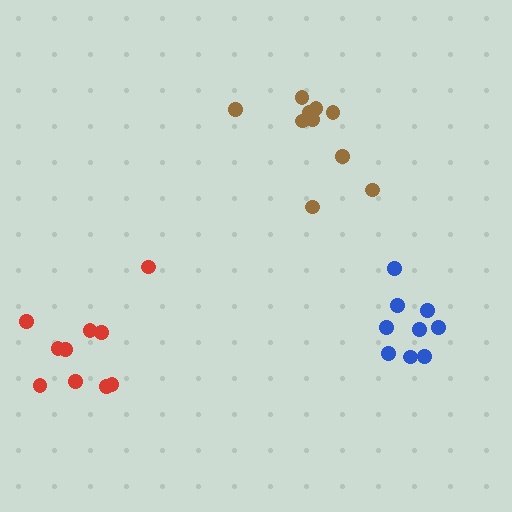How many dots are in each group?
Group 1: 10 dots, Group 2: 9 dots, Group 3: 10 dots (29 total).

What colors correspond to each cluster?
The clusters are colored: red, blue, brown.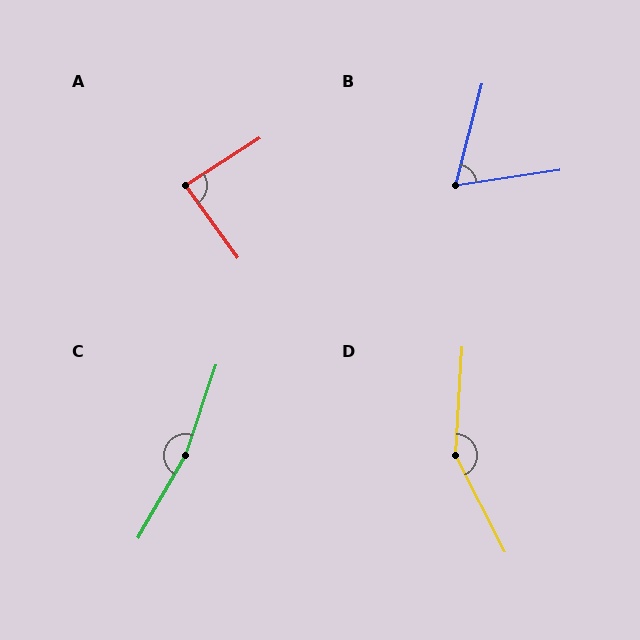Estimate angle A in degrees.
Approximately 87 degrees.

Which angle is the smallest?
B, at approximately 67 degrees.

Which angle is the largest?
C, at approximately 169 degrees.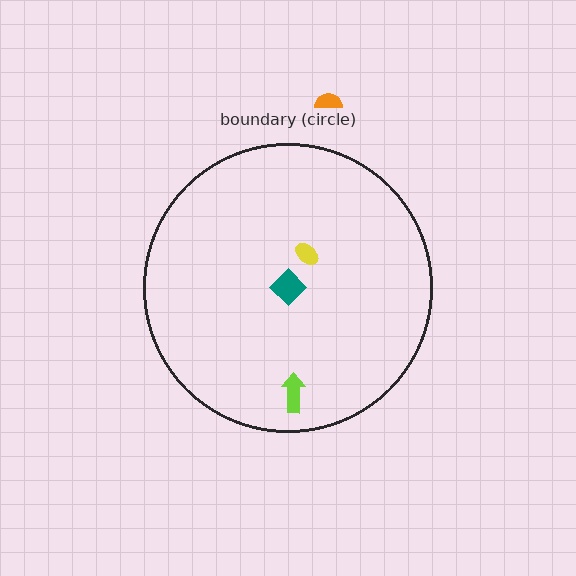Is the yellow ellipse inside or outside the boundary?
Inside.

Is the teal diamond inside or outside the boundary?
Inside.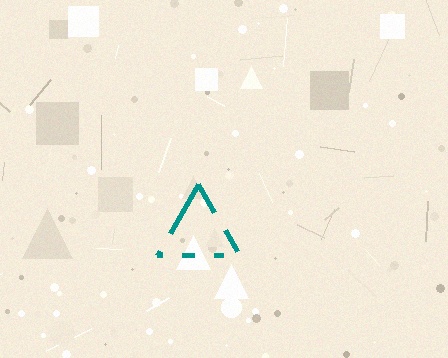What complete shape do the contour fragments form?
The contour fragments form a triangle.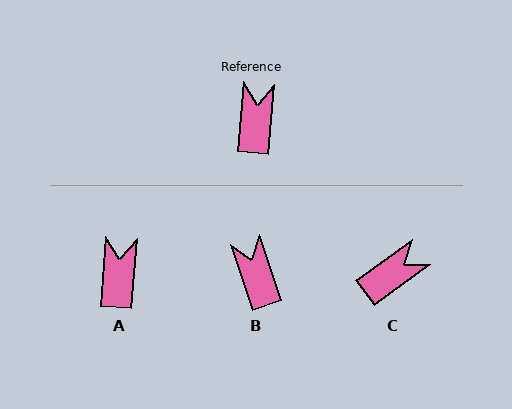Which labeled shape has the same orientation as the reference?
A.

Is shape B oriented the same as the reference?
No, it is off by about 23 degrees.